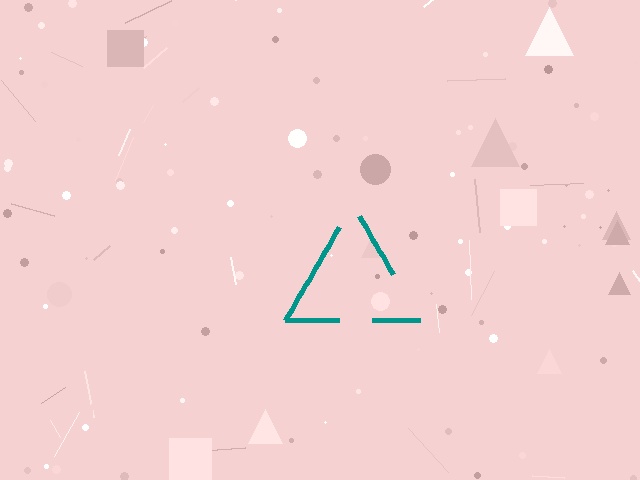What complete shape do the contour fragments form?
The contour fragments form a triangle.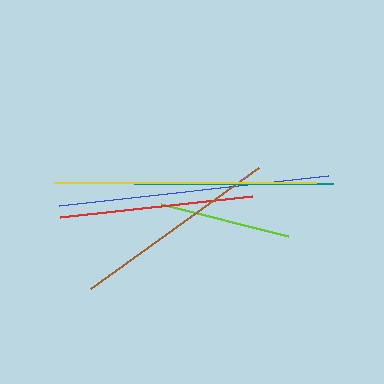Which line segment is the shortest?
The lime line is the shortest at approximately 131 pixels.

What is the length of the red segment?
The red segment is approximately 193 pixels long.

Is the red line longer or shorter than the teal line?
The teal line is longer than the red line.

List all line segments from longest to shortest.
From longest to shortest: blue, yellow, brown, teal, red, lime.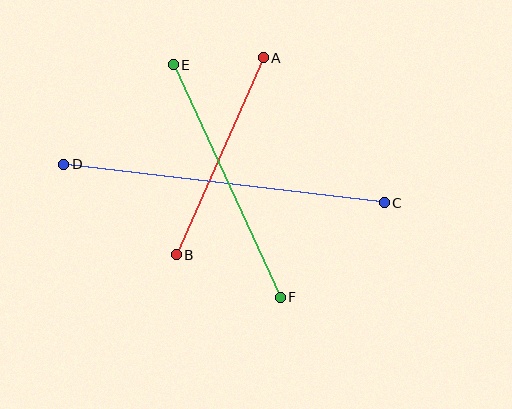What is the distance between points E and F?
The distance is approximately 256 pixels.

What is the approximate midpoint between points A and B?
The midpoint is at approximately (220, 156) pixels.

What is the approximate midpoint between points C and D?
The midpoint is at approximately (224, 184) pixels.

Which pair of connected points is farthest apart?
Points C and D are farthest apart.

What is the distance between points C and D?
The distance is approximately 323 pixels.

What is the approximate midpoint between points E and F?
The midpoint is at approximately (227, 181) pixels.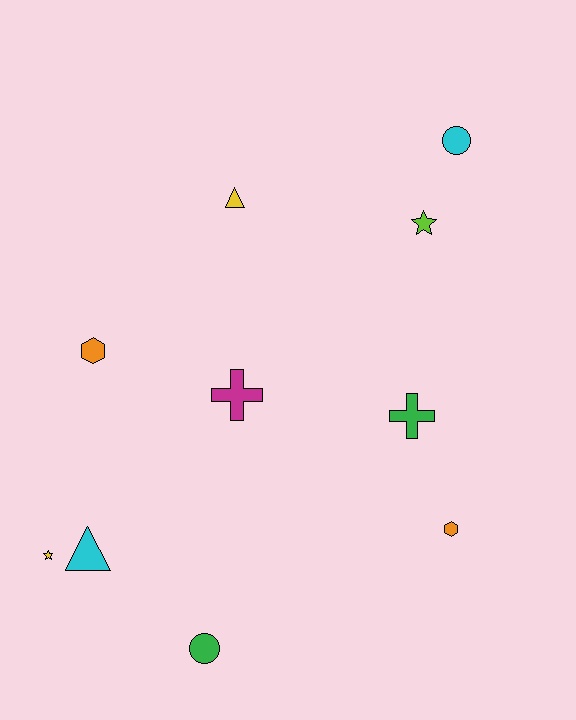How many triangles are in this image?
There are 2 triangles.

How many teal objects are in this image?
There are no teal objects.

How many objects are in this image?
There are 10 objects.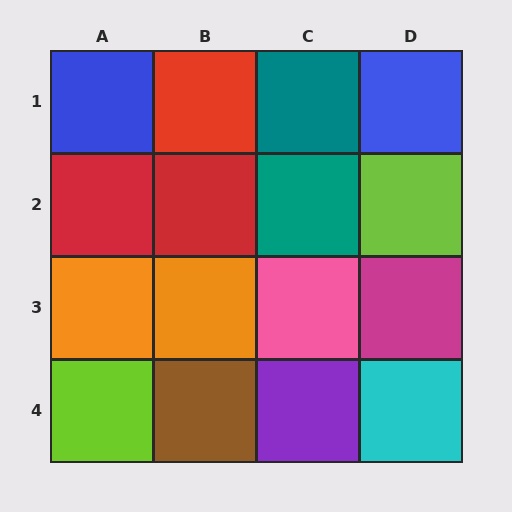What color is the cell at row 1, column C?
Teal.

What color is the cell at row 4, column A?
Lime.